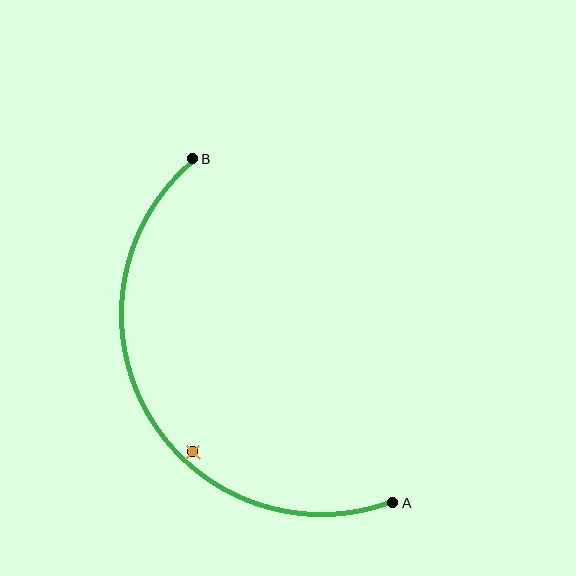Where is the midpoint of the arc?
The arc midpoint is the point on the curve farthest from the straight line joining A and B. It sits to the left of that line.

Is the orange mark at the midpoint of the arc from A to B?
No — the orange mark does not lie on the arc at all. It sits slightly inside the curve.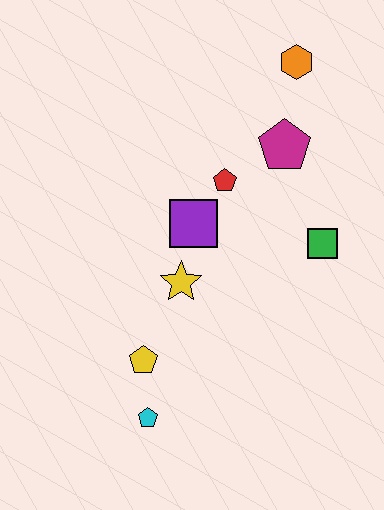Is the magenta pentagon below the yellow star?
No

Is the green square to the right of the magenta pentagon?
Yes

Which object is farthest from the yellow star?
The orange hexagon is farthest from the yellow star.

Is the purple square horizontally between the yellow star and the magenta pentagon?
Yes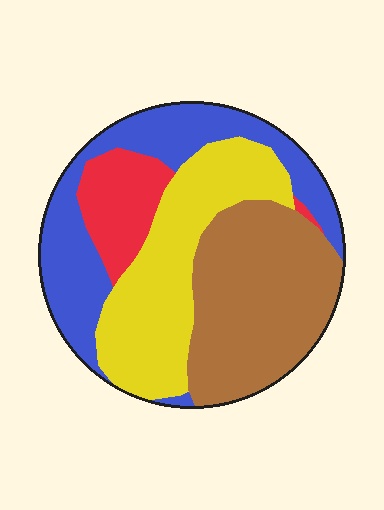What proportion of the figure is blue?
Blue takes up about one quarter (1/4) of the figure.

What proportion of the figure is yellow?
Yellow covers roughly 30% of the figure.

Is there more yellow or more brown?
Brown.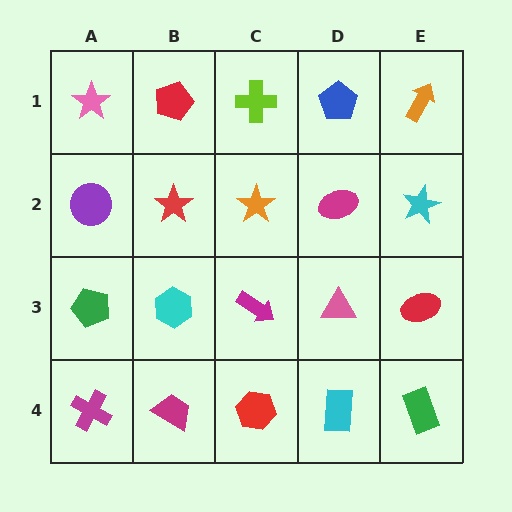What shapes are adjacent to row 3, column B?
A red star (row 2, column B), a magenta trapezoid (row 4, column B), a green pentagon (row 3, column A), a magenta arrow (row 3, column C).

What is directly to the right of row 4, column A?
A magenta trapezoid.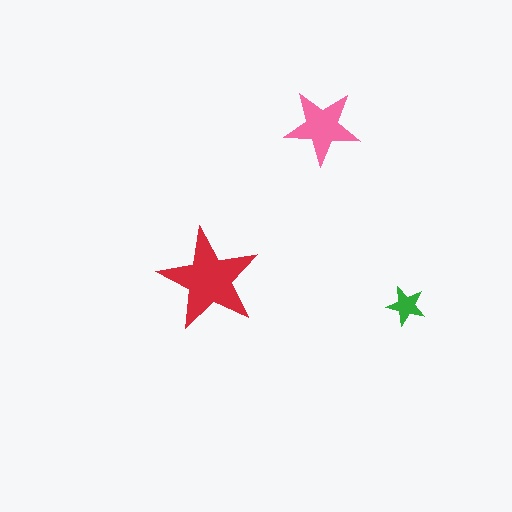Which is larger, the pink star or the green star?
The pink one.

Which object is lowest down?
The green star is bottommost.